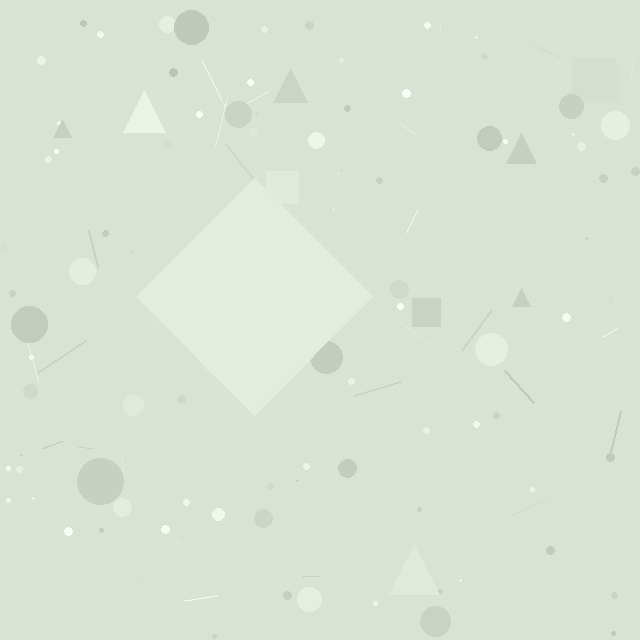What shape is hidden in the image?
A diamond is hidden in the image.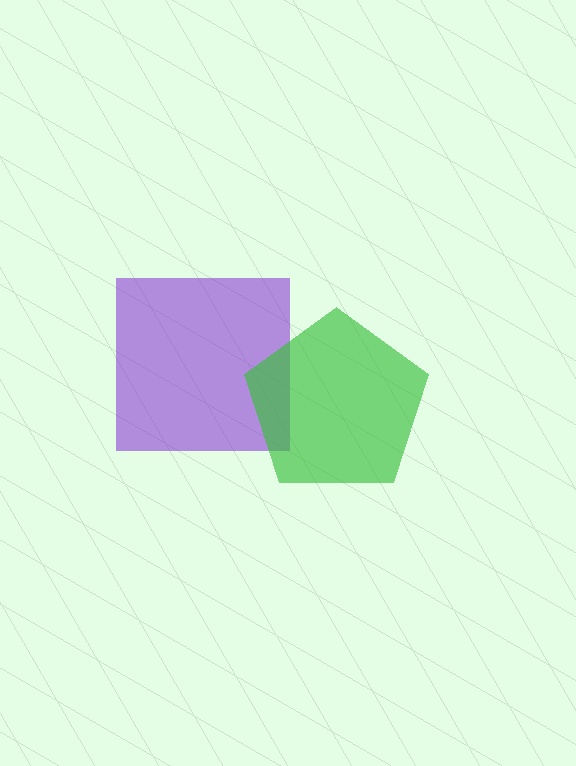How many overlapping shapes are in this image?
There are 2 overlapping shapes in the image.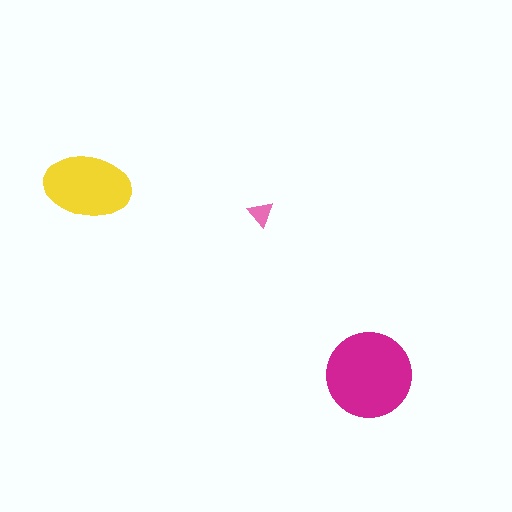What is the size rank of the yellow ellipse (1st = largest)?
2nd.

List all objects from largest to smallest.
The magenta circle, the yellow ellipse, the pink triangle.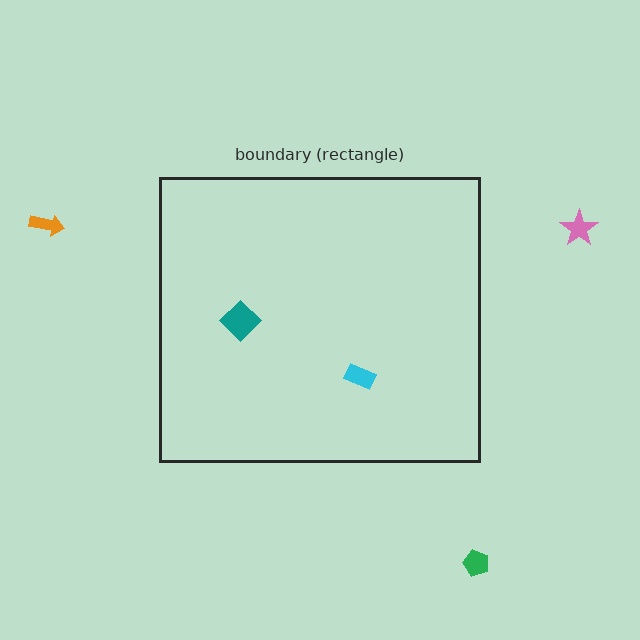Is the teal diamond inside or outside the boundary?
Inside.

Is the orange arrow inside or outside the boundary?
Outside.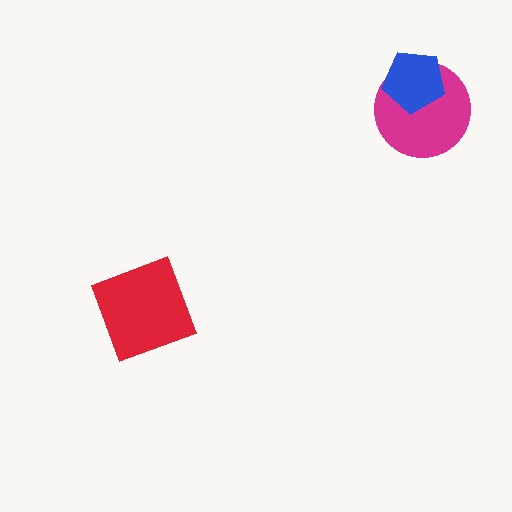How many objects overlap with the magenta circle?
1 object overlaps with the magenta circle.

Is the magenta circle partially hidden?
Yes, it is partially covered by another shape.